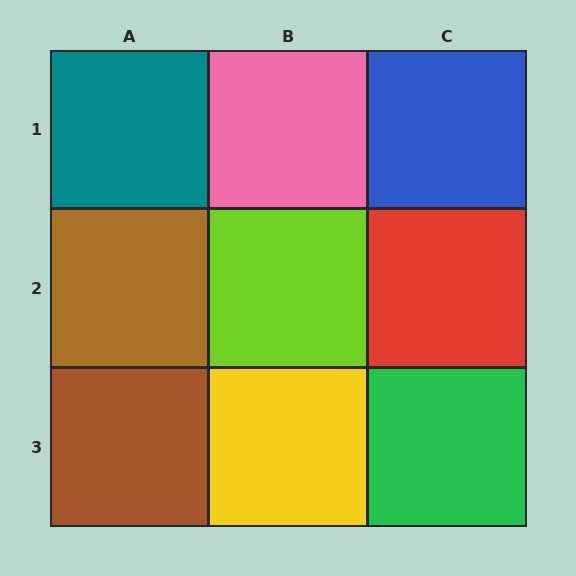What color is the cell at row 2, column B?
Lime.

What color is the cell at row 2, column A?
Brown.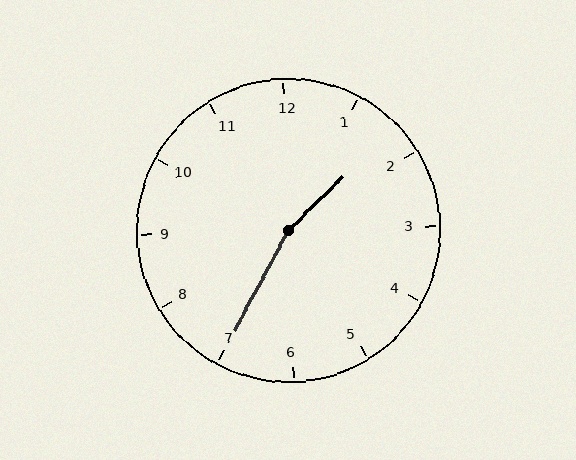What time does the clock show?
1:35.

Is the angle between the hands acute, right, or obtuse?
It is obtuse.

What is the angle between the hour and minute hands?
Approximately 162 degrees.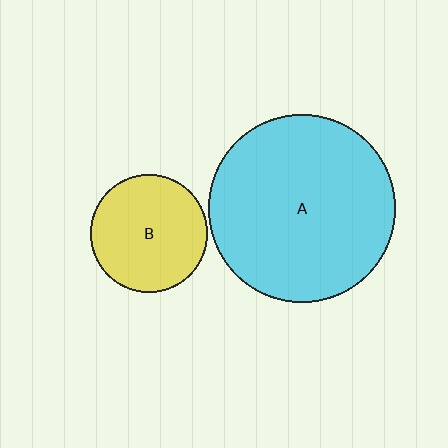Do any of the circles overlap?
No, none of the circles overlap.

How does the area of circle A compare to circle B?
Approximately 2.5 times.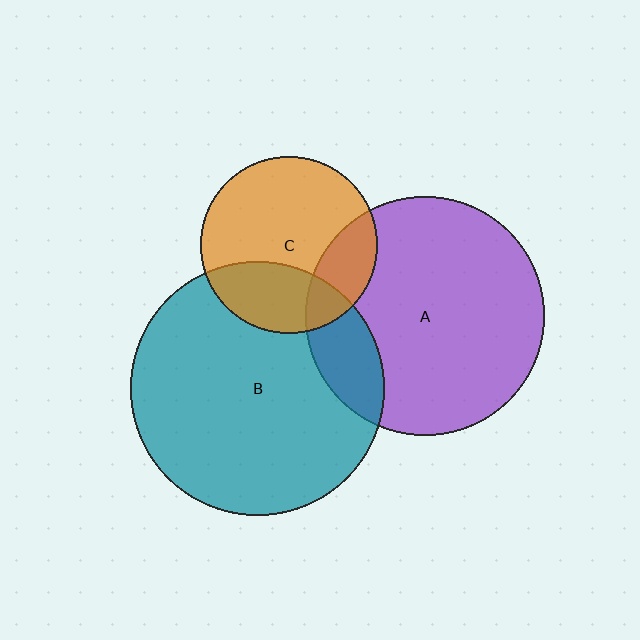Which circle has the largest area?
Circle B (teal).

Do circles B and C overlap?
Yes.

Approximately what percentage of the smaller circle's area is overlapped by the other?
Approximately 30%.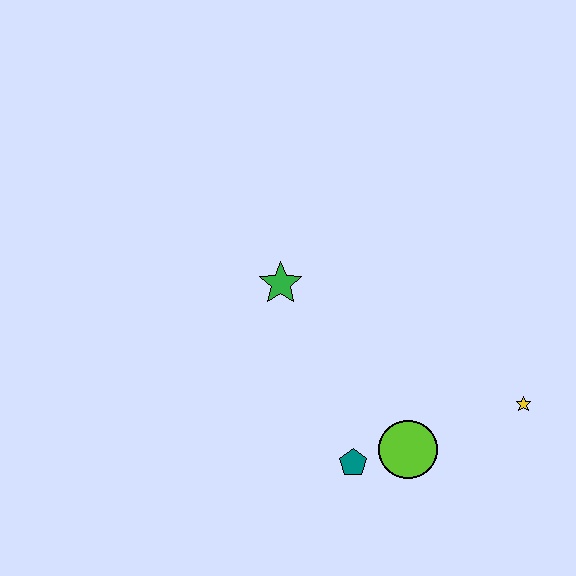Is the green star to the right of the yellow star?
No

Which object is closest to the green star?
The teal pentagon is closest to the green star.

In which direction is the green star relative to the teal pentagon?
The green star is above the teal pentagon.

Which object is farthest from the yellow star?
The green star is farthest from the yellow star.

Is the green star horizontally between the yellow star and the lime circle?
No